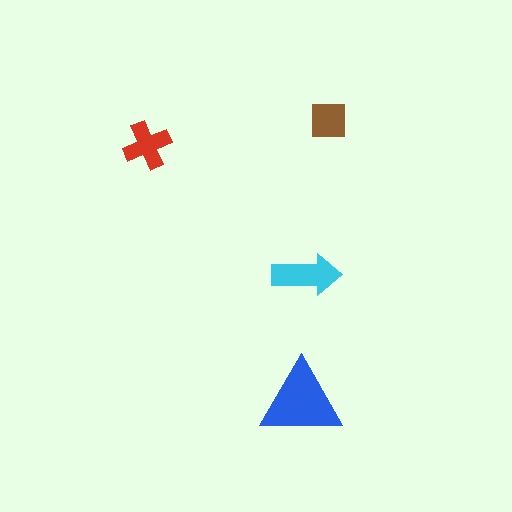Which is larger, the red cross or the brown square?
The red cross.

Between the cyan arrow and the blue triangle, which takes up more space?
The blue triangle.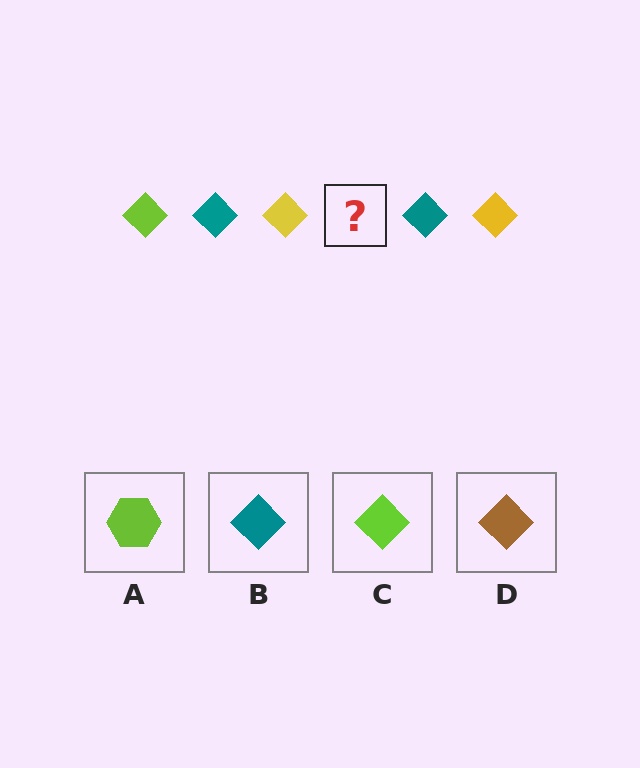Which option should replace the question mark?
Option C.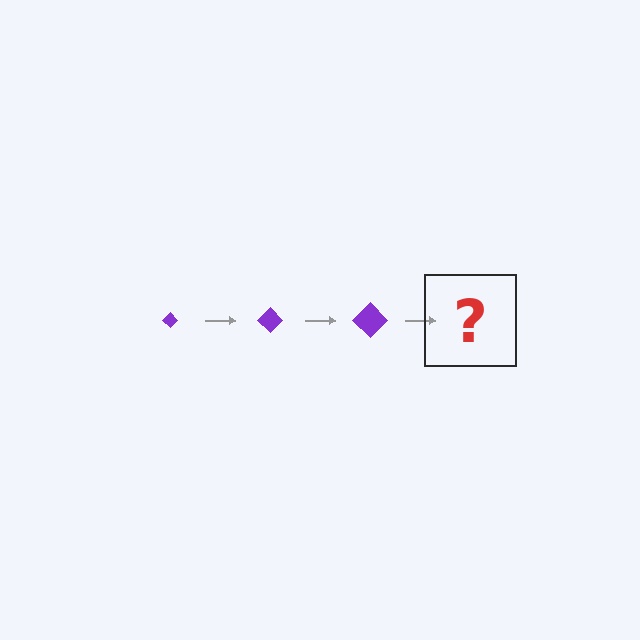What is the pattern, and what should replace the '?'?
The pattern is that the diamond gets progressively larger each step. The '?' should be a purple diamond, larger than the previous one.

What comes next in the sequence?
The next element should be a purple diamond, larger than the previous one.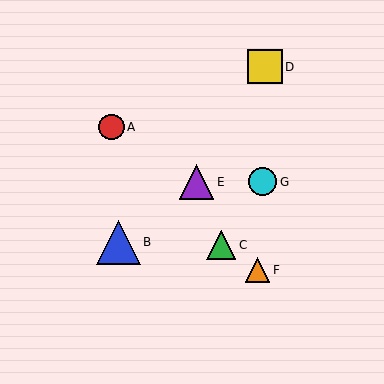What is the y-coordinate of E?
Object E is at y≈182.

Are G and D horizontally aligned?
No, G is at y≈182 and D is at y≈67.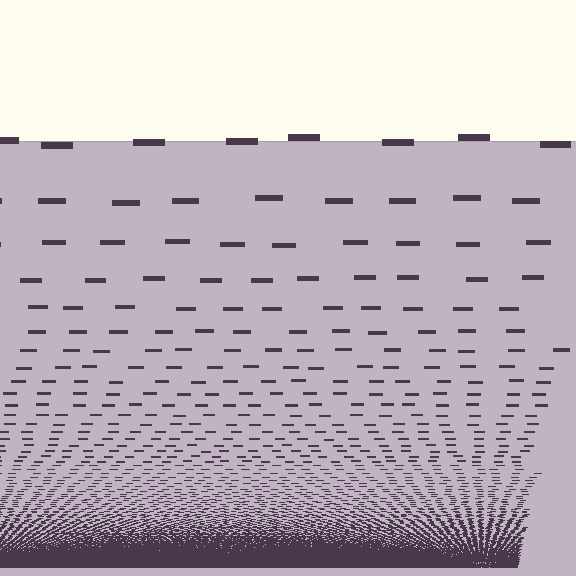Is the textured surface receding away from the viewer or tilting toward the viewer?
The surface appears to tilt toward the viewer. Texture elements get larger and sparser toward the top.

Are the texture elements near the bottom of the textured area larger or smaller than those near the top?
Smaller. The gradient is inverted — elements near the bottom are smaller and denser.